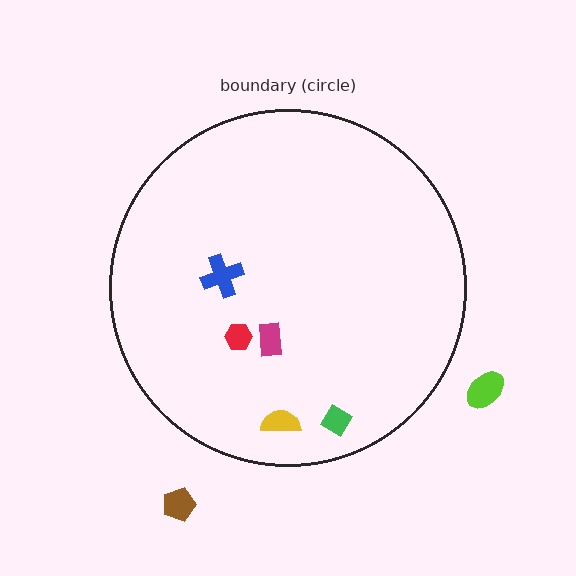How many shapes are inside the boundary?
5 inside, 2 outside.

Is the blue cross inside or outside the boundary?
Inside.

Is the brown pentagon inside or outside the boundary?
Outside.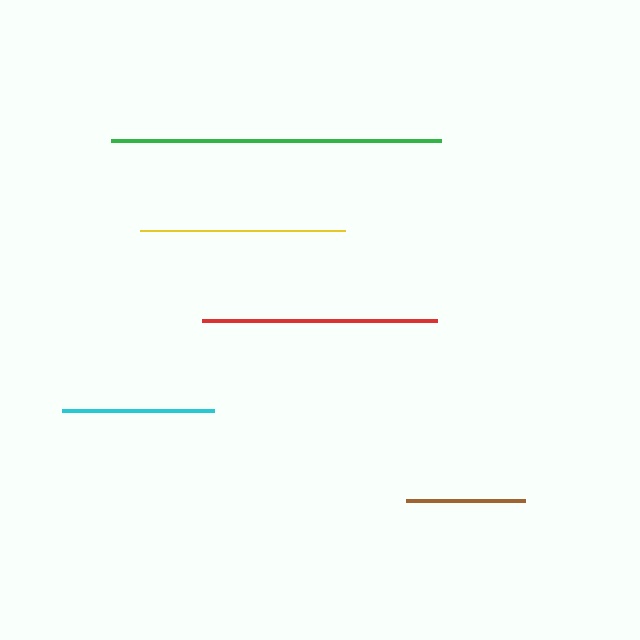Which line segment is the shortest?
The brown line is the shortest at approximately 119 pixels.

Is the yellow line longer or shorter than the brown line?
The yellow line is longer than the brown line.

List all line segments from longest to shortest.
From longest to shortest: green, red, yellow, cyan, brown.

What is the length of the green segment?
The green segment is approximately 330 pixels long.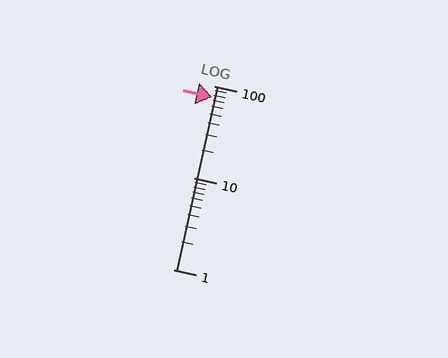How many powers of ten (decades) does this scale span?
The scale spans 2 decades, from 1 to 100.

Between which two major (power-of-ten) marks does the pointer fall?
The pointer is between 10 and 100.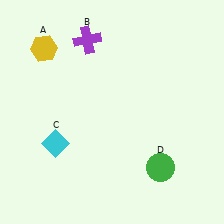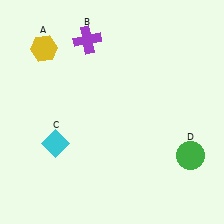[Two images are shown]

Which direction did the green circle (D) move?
The green circle (D) moved right.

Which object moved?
The green circle (D) moved right.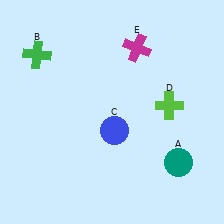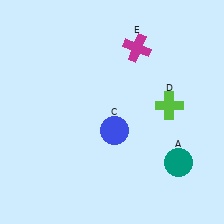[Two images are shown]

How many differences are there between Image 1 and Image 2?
There is 1 difference between the two images.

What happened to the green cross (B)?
The green cross (B) was removed in Image 2. It was in the top-left area of Image 1.